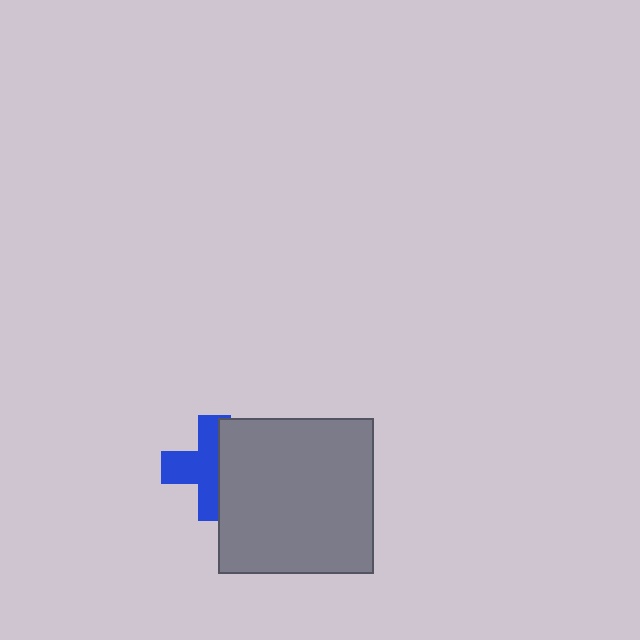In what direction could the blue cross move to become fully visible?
The blue cross could move left. That would shift it out from behind the gray square entirely.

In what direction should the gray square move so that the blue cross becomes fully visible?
The gray square should move right. That is the shortest direction to clear the overlap and leave the blue cross fully visible.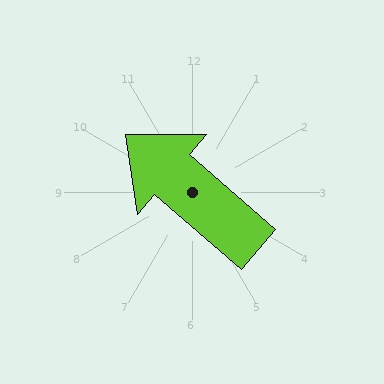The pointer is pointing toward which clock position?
Roughly 10 o'clock.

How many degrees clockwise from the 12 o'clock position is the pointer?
Approximately 311 degrees.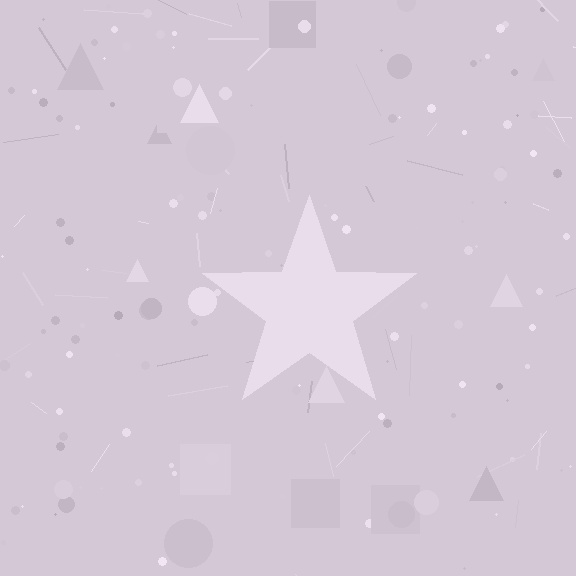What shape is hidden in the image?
A star is hidden in the image.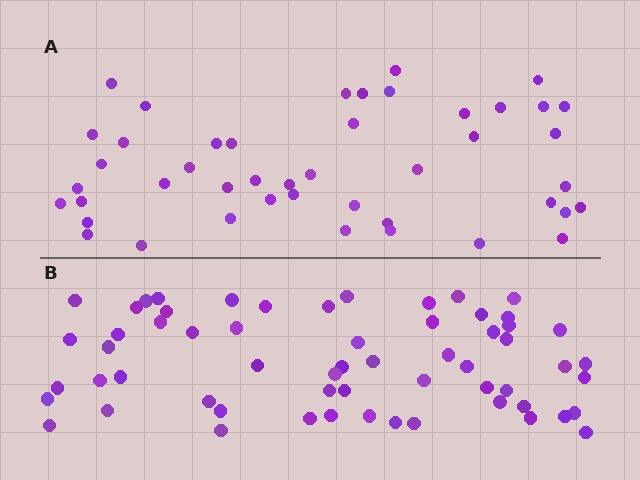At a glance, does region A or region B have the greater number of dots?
Region B (the bottom region) has more dots.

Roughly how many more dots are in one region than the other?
Region B has approximately 15 more dots than region A.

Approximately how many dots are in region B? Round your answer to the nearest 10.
About 60 dots.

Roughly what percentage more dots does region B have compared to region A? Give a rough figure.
About 35% more.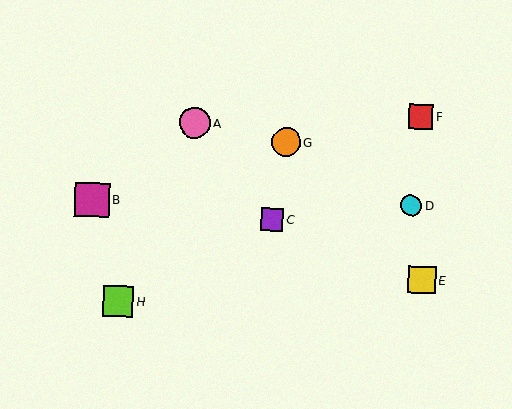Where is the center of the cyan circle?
The center of the cyan circle is at (411, 206).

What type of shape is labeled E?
Shape E is a yellow square.